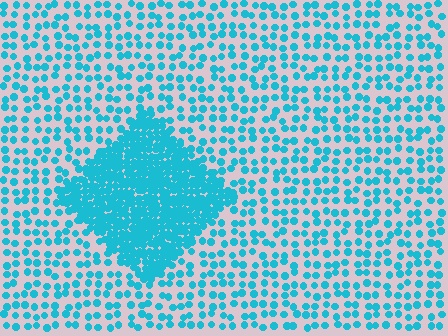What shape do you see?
I see a diamond.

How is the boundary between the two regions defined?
The boundary is defined by a change in element density (approximately 3.1x ratio). All elements are the same color, size, and shape.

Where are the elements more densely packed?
The elements are more densely packed inside the diamond boundary.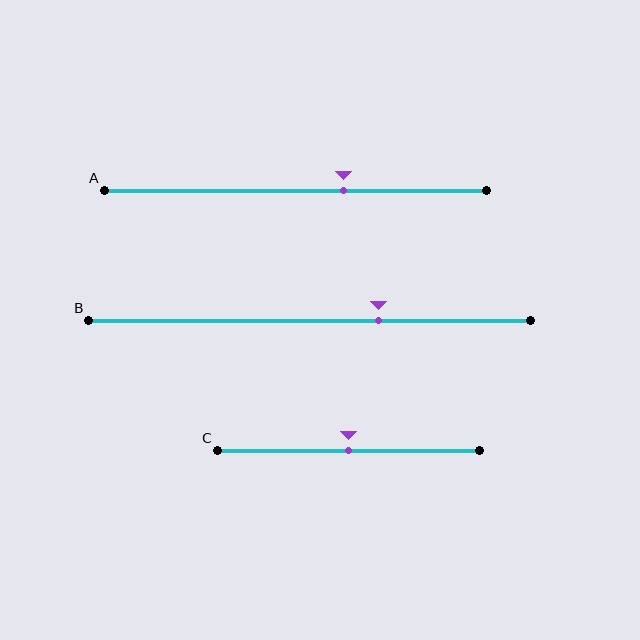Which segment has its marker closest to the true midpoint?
Segment C has its marker closest to the true midpoint.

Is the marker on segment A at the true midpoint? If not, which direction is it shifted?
No, the marker on segment A is shifted to the right by about 12% of the segment length.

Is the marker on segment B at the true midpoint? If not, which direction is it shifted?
No, the marker on segment B is shifted to the right by about 16% of the segment length.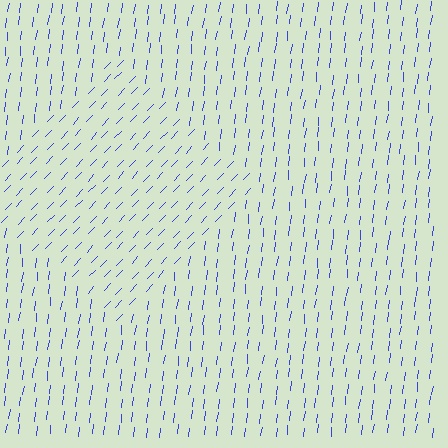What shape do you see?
I see a diamond.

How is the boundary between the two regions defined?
The boundary is defined purely by a change in line orientation (approximately 36 degrees difference). All lines are the same color and thickness.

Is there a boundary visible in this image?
Yes, there is a texture boundary formed by a change in line orientation.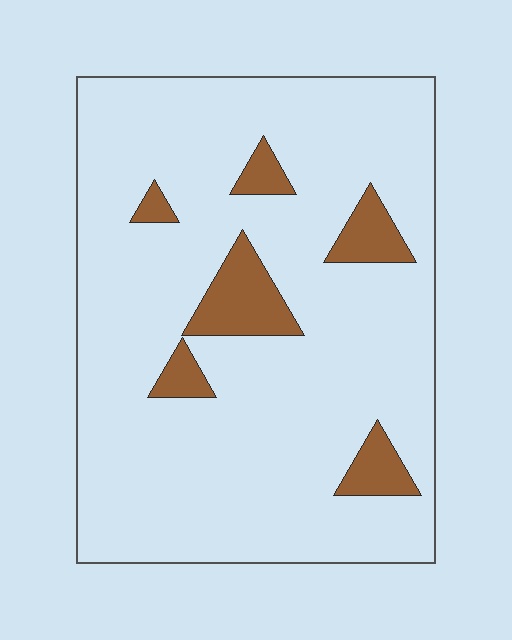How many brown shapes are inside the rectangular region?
6.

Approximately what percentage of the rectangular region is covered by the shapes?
Approximately 10%.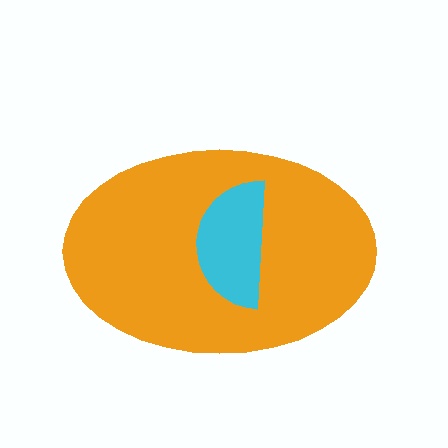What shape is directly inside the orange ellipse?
The cyan semicircle.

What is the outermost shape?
The orange ellipse.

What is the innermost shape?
The cyan semicircle.